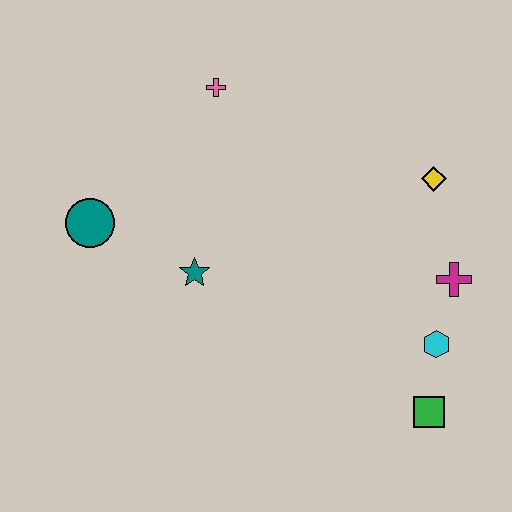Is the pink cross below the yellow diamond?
No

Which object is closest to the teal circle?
The teal star is closest to the teal circle.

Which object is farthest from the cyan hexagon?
The teal circle is farthest from the cyan hexagon.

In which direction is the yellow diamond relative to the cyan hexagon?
The yellow diamond is above the cyan hexagon.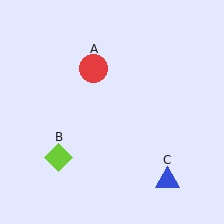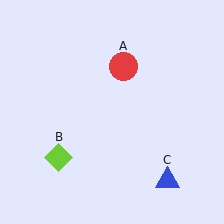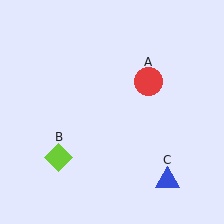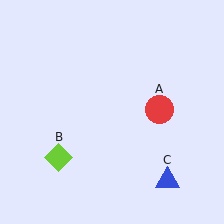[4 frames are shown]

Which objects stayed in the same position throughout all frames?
Lime diamond (object B) and blue triangle (object C) remained stationary.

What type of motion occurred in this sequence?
The red circle (object A) rotated clockwise around the center of the scene.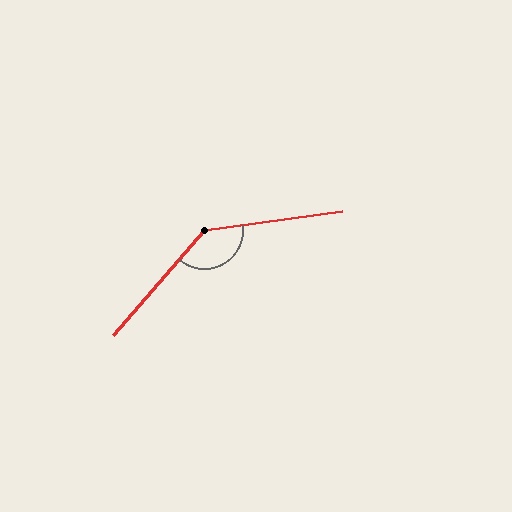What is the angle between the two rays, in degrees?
Approximately 138 degrees.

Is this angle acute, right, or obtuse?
It is obtuse.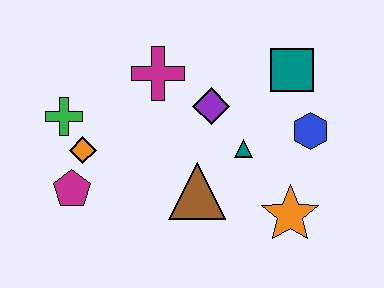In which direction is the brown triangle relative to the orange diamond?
The brown triangle is to the right of the orange diamond.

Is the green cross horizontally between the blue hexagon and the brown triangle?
No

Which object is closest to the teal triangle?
The purple diamond is closest to the teal triangle.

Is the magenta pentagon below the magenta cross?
Yes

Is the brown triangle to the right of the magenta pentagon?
Yes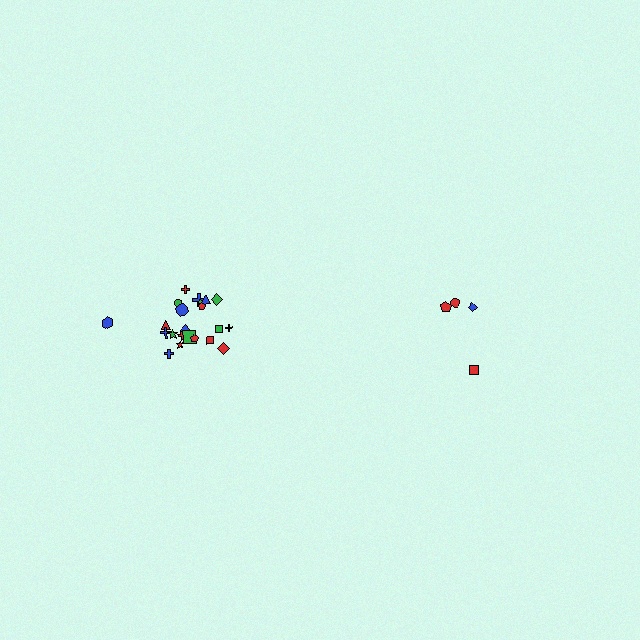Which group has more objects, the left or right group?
The left group.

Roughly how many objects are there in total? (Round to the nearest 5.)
Roughly 25 objects in total.